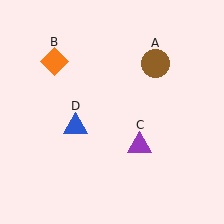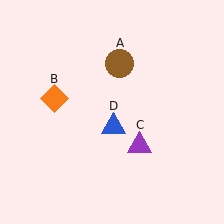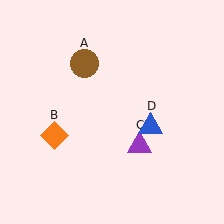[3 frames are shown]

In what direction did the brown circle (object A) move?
The brown circle (object A) moved left.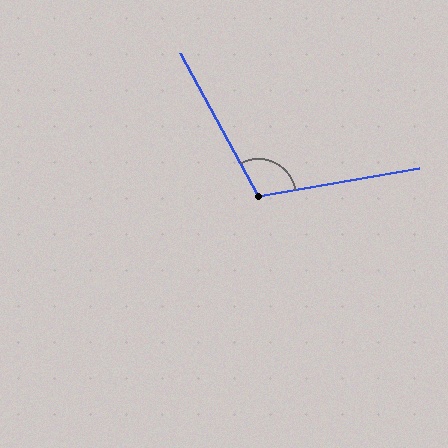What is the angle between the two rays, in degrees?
Approximately 109 degrees.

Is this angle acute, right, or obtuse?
It is obtuse.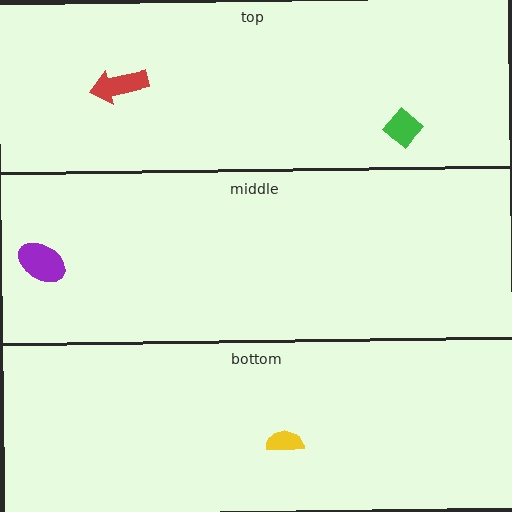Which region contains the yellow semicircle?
The bottom region.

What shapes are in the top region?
The green diamond, the red arrow.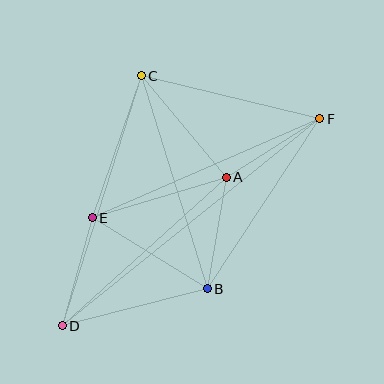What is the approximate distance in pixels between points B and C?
The distance between B and C is approximately 223 pixels.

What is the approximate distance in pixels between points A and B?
The distance between A and B is approximately 113 pixels.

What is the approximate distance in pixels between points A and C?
The distance between A and C is approximately 133 pixels.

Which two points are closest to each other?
Points A and F are closest to each other.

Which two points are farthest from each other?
Points D and F are farthest from each other.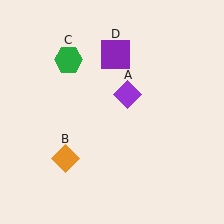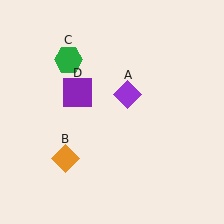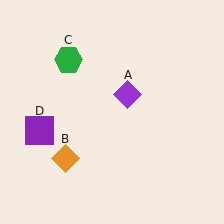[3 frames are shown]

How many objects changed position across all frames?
1 object changed position: purple square (object D).